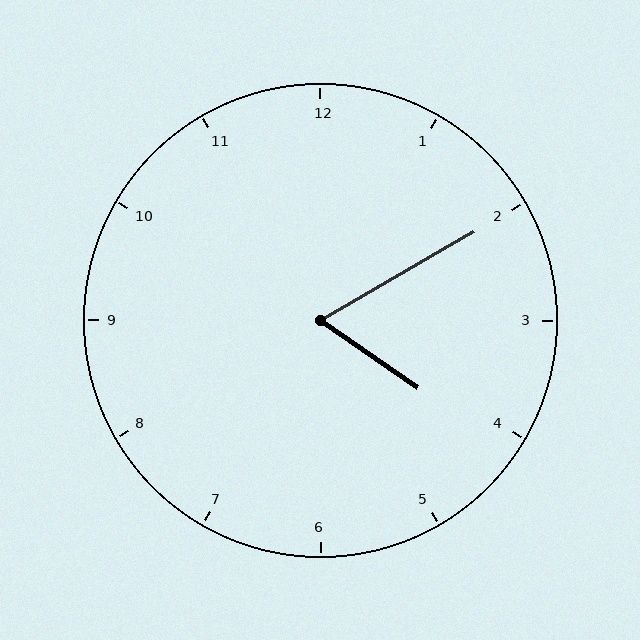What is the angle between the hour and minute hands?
Approximately 65 degrees.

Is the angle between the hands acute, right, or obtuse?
It is acute.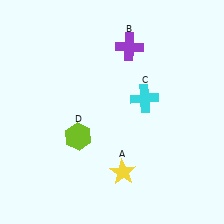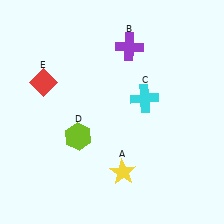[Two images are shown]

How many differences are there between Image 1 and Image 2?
There is 1 difference between the two images.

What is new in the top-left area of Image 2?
A red diamond (E) was added in the top-left area of Image 2.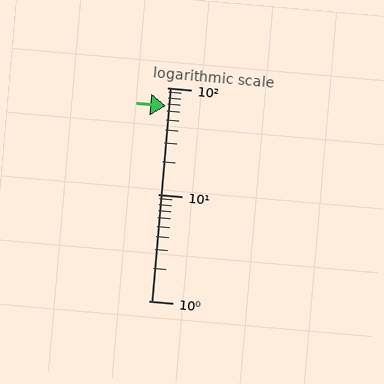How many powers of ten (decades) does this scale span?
The scale spans 2 decades, from 1 to 100.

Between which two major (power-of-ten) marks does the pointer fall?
The pointer is between 10 and 100.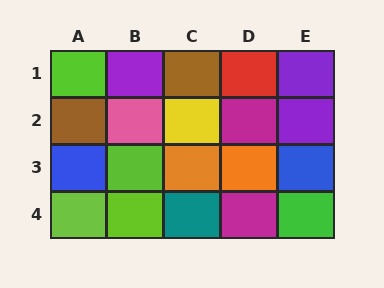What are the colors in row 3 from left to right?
Blue, lime, orange, orange, blue.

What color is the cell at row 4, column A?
Lime.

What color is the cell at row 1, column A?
Lime.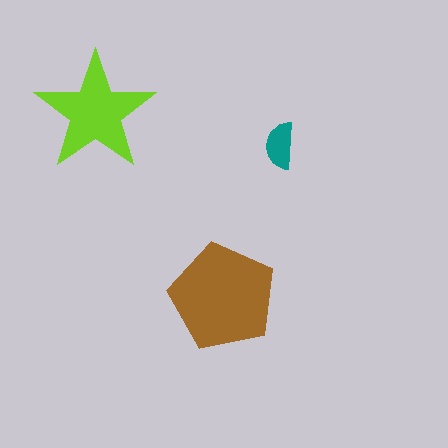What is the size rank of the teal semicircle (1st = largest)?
3rd.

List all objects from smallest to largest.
The teal semicircle, the lime star, the brown pentagon.